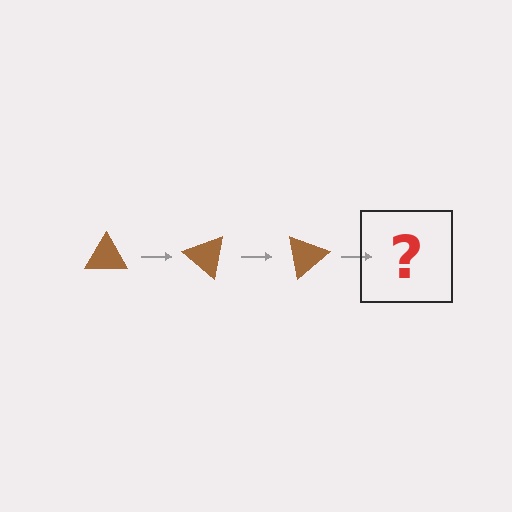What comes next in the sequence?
The next element should be a brown triangle rotated 120 degrees.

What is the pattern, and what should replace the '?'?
The pattern is that the triangle rotates 40 degrees each step. The '?' should be a brown triangle rotated 120 degrees.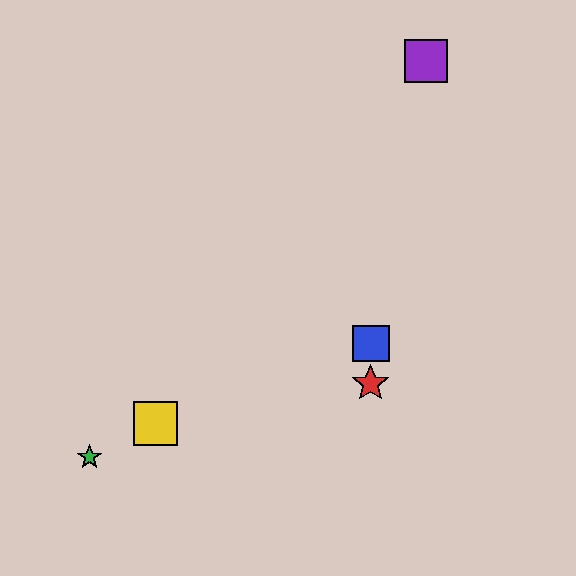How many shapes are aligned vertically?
2 shapes (the red star, the blue square) are aligned vertically.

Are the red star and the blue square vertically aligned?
Yes, both are at x≈371.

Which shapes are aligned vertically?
The red star, the blue square are aligned vertically.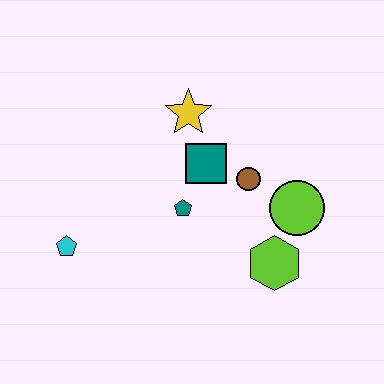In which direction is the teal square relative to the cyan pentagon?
The teal square is to the right of the cyan pentagon.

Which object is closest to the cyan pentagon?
The teal pentagon is closest to the cyan pentagon.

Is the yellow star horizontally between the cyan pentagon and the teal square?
Yes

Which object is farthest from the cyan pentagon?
The lime circle is farthest from the cyan pentagon.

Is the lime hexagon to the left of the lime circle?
Yes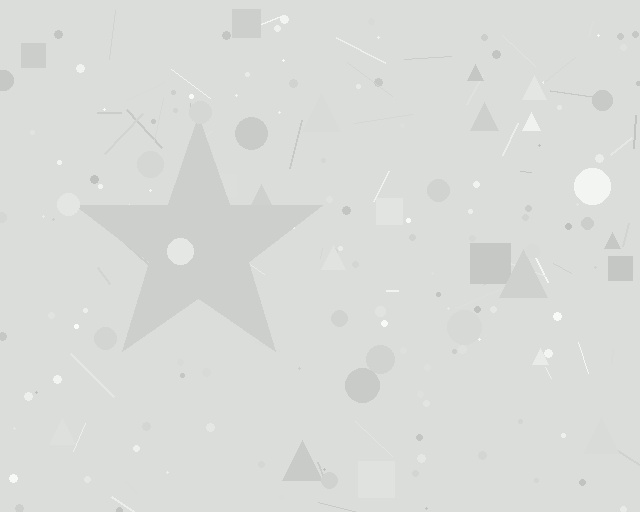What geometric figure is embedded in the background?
A star is embedded in the background.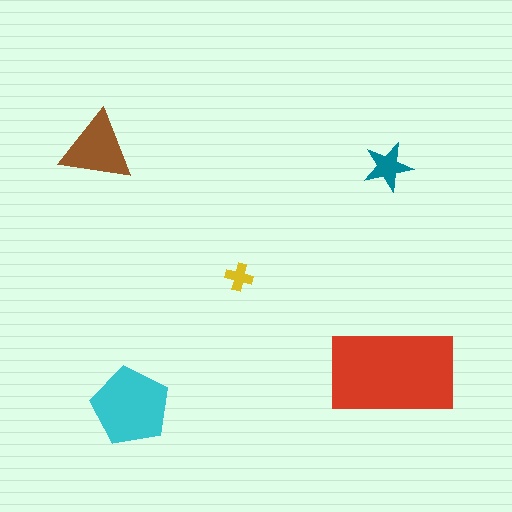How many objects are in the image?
There are 5 objects in the image.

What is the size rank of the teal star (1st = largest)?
4th.